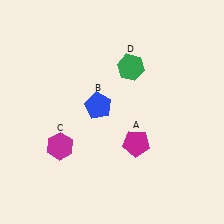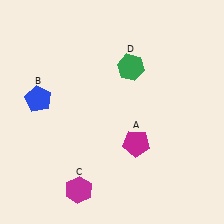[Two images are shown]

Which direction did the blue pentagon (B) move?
The blue pentagon (B) moved left.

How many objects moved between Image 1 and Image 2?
2 objects moved between the two images.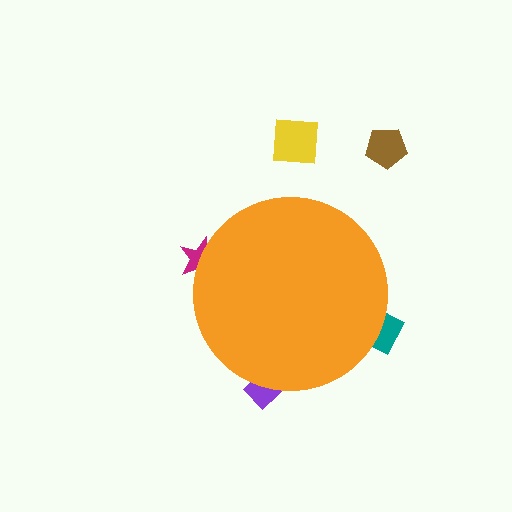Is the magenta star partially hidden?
Yes, the magenta star is partially hidden behind the orange circle.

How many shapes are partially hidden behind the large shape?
3 shapes are partially hidden.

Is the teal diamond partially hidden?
Yes, the teal diamond is partially hidden behind the orange circle.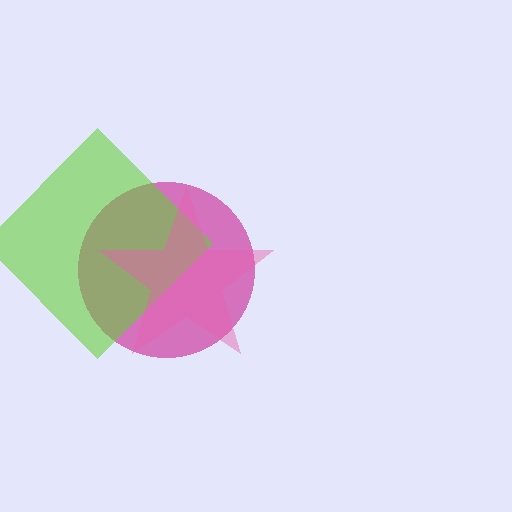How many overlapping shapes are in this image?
There are 3 overlapping shapes in the image.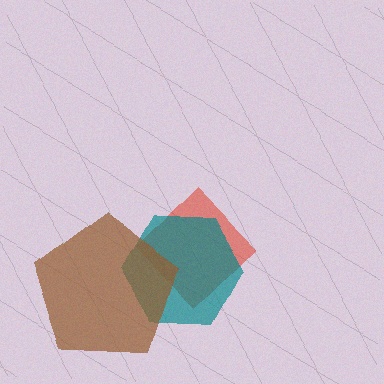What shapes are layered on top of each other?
The layered shapes are: a red diamond, a teal hexagon, a brown pentagon.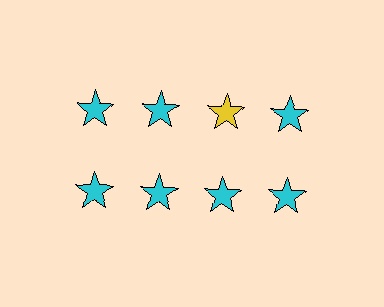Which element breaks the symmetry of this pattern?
The yellow star in the top row, center column breaks the symmetry. All other shapes are cyan stars.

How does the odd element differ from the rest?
It has a different color: yellow instead of cyan.